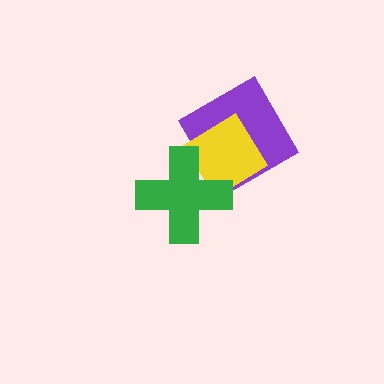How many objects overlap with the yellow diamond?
2 objects overlap with the yellow diamond.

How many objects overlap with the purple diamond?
2 objects overlap with the purple diamond.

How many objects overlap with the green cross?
2 objects overlap with the green cross.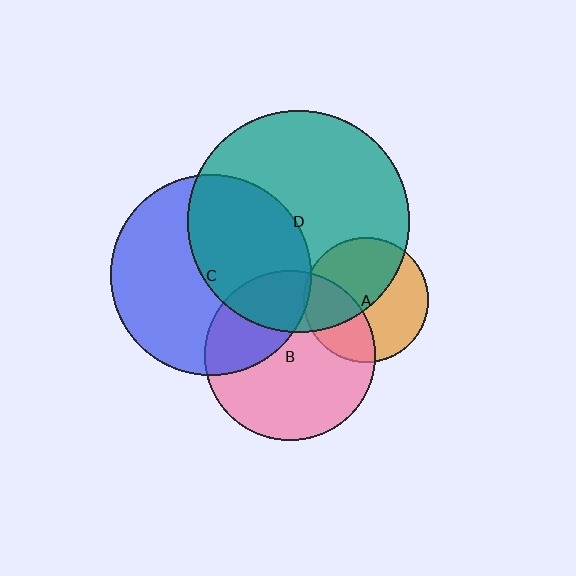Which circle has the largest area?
Circle D (teal).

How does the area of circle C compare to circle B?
Approximately 1.4 times.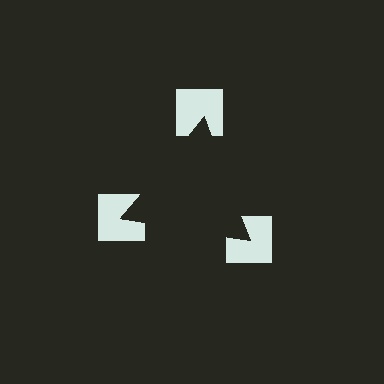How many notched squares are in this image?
There are 3 — one at each vertex of the illusory triangle.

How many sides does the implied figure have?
3 sides.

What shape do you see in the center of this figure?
An illusory triangle — its edges are inferred from the aligned wedge cuts in the notched squares, not physically drawn.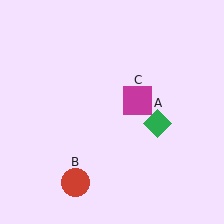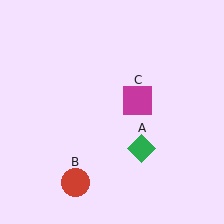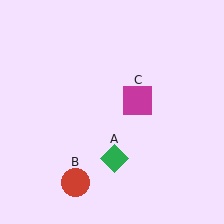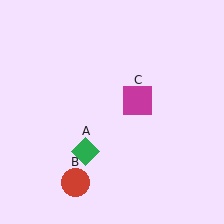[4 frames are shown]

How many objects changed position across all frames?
1 object changed position: green diamond (object A).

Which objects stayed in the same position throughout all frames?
Red circle (object B) and magenta square (object C) remained stationary.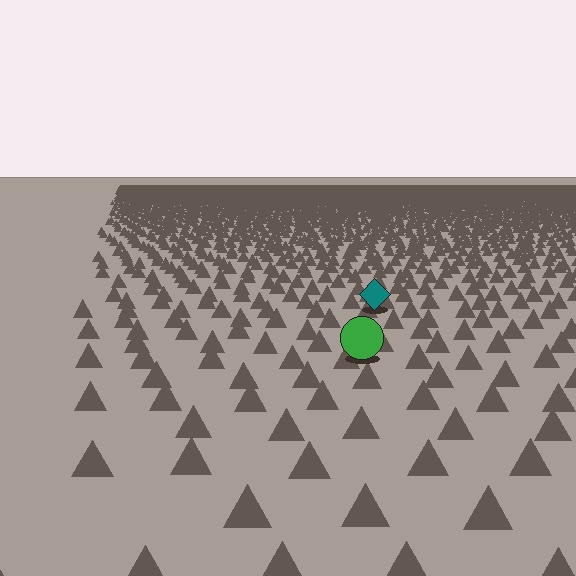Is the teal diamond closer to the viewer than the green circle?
No. The green circle is closer — you can tell from the texture gradient: the ground texture is coarser near it.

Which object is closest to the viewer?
The green circle is closest. The texture marks near it are larger and more spread out.